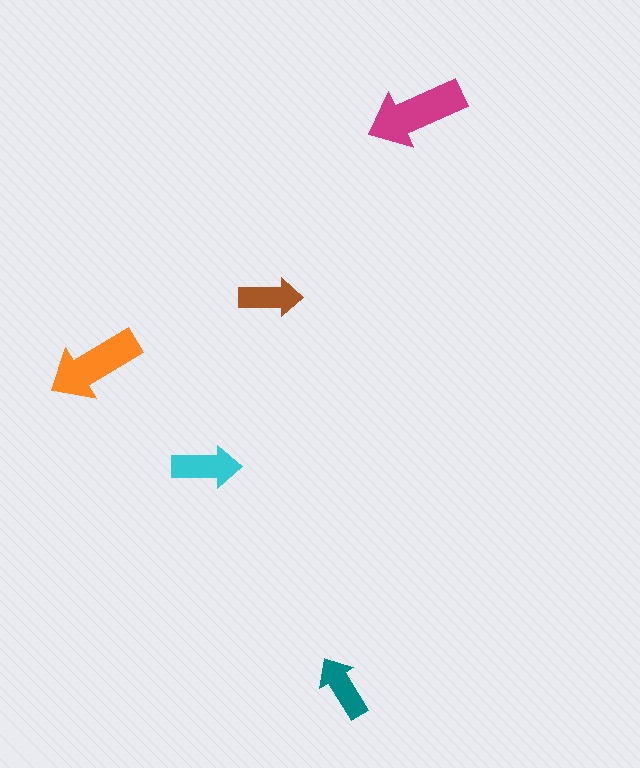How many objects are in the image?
There are 5 objects in the image.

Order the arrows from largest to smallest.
the magenta one, the orange one, the cyan one, the teal one, the brown one.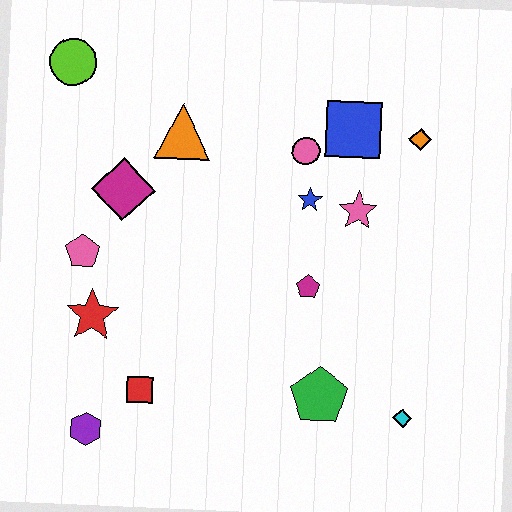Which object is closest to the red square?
The purple hexagon is closest to the red square.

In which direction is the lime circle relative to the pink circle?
The lime circle is to the left of the pink circle.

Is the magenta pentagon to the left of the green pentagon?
Yes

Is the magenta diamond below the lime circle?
Yes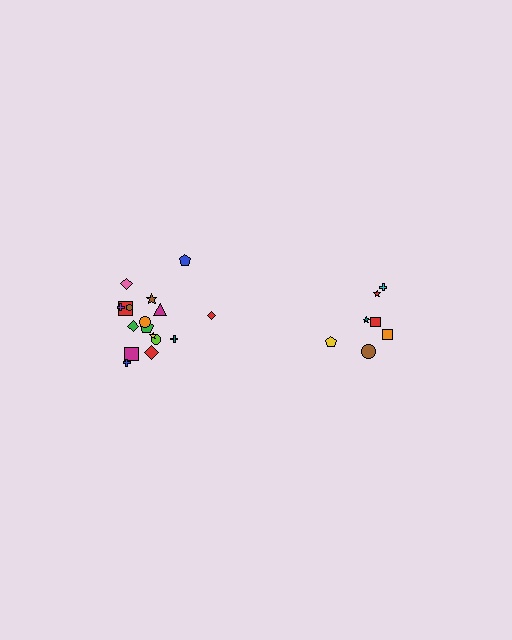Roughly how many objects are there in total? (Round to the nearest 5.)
Roughly 25 objects in total.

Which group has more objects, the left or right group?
The left group.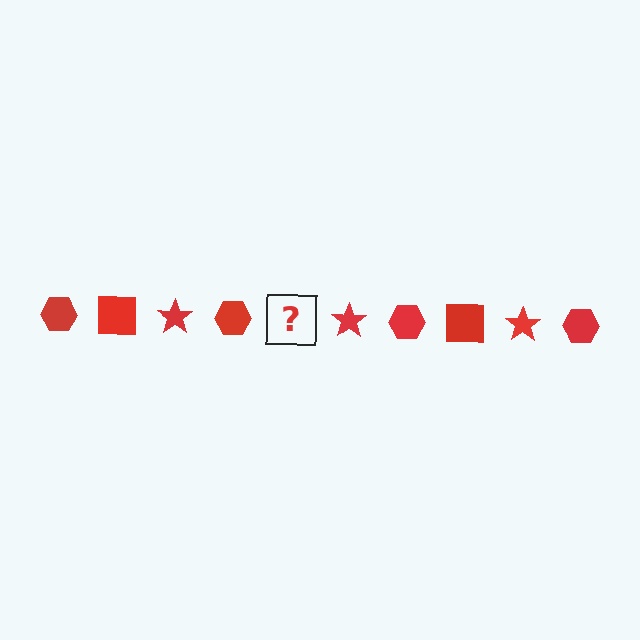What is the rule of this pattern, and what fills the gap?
The rule is that the pattern cycles through hexagon, square, star shapes in red. The gap should be filled with a red square.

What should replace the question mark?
The question mark should be replaced with a red square.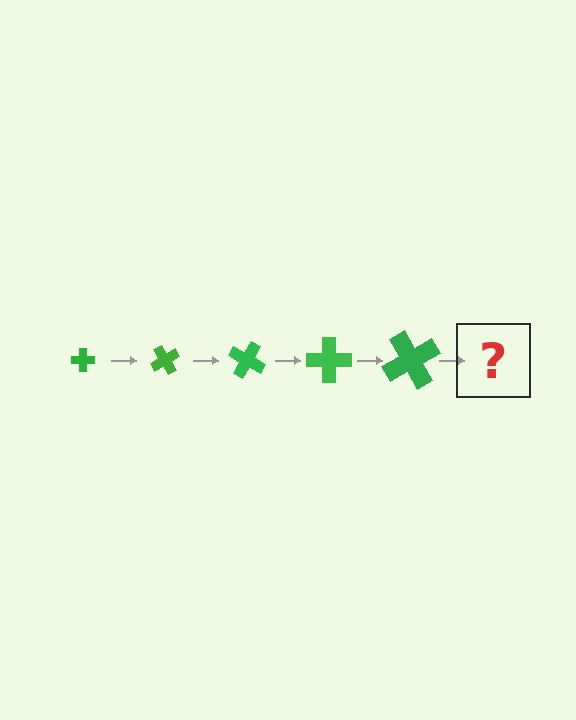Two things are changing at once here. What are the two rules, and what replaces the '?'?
The two rules are that the cross grows larger each step and it rotates 60 degrees each step. The '?' should be a cross, larger than the previous one and rotated 300 degrees from the start.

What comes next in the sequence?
The next element should be a cross, larger than the previous one and rotated 300 degrees from the start.